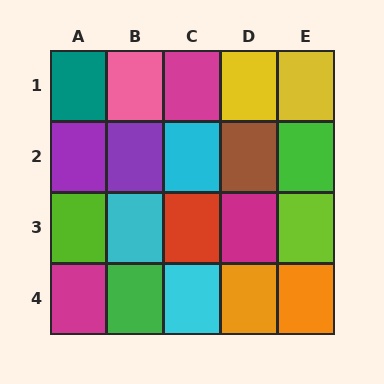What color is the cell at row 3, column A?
Lime.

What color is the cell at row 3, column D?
Magenta.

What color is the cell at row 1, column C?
Magenta.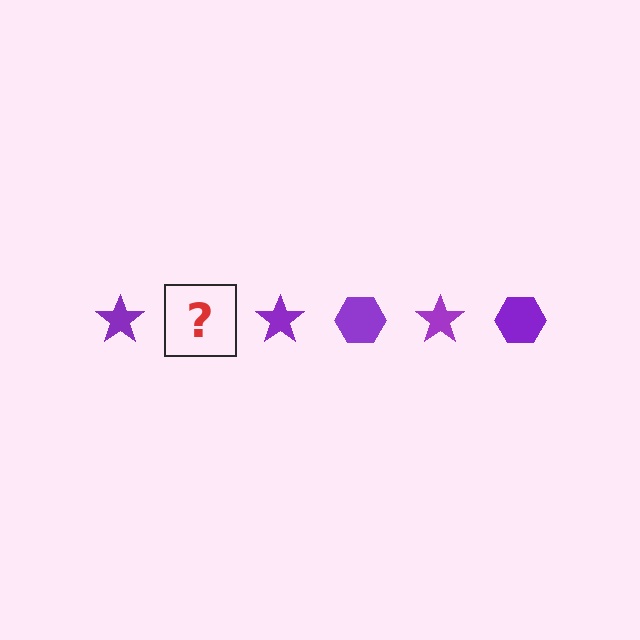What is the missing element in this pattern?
The missing element is a purple hexagon.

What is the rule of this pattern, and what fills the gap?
The rule is that the pattern cycles through star, hexagon shapes in purple. The gap should be filled with a purple hexagon.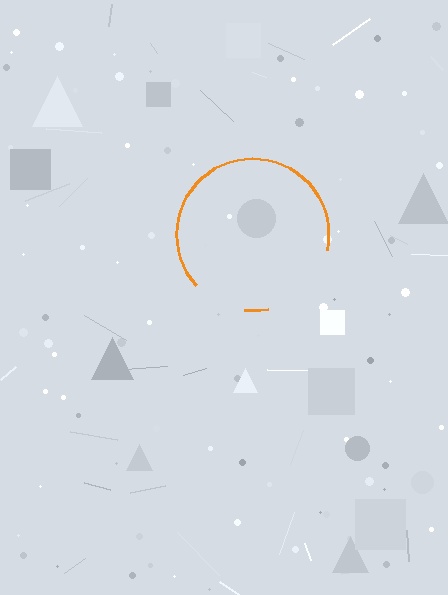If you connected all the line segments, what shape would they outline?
They would outline a circle.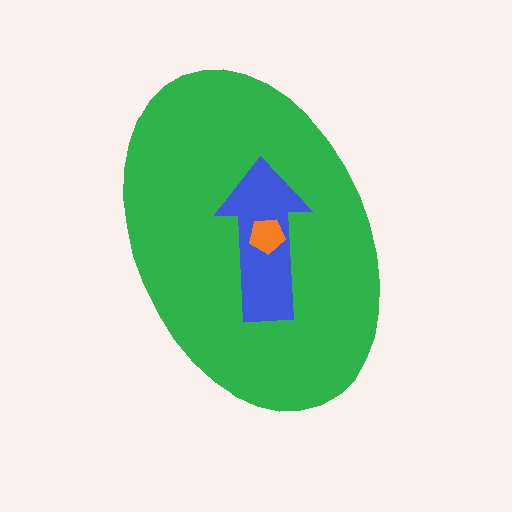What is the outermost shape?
The green ellipse.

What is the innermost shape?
The orange pentagon.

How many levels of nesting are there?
3.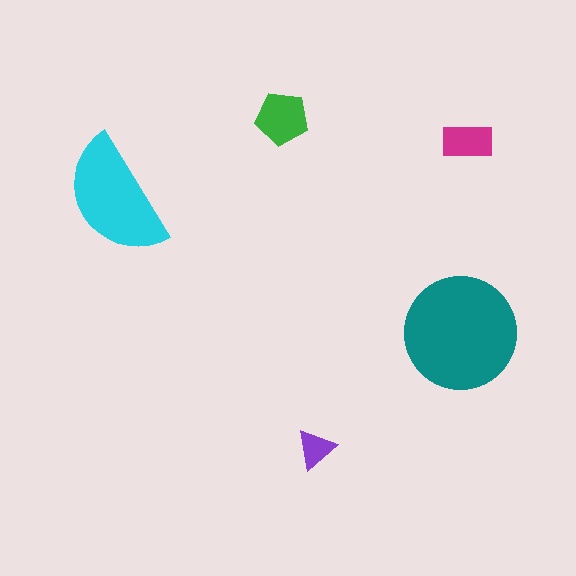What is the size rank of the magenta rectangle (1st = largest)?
4th.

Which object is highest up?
The green pentagon is topmost.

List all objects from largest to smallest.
The teal circle, the cyan semicircle, the green pentagon, the magenta rectangle, the purple triangle.